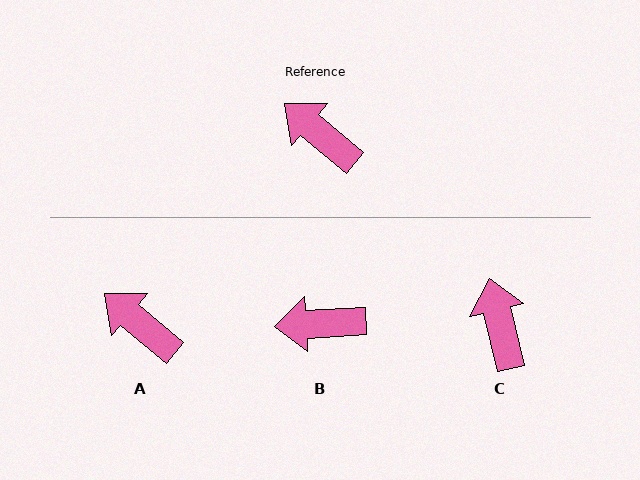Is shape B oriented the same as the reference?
No, it is off by about 44 degrees.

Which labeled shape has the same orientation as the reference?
A.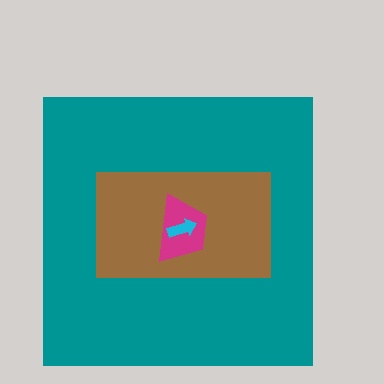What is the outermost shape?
The teal square.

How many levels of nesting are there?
4.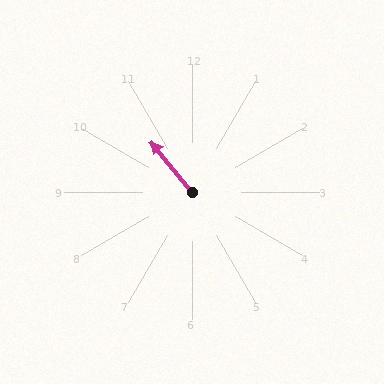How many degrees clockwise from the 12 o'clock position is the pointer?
Approximately 321 degrees.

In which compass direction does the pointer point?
Northwest.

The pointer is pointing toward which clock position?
Roughly 11 o'clock.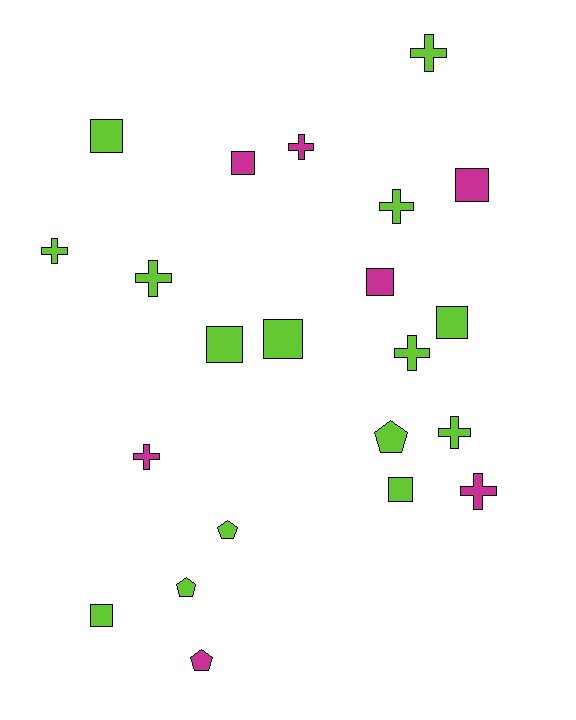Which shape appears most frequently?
Square, with 9 objects.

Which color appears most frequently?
Lime, with 15 objects.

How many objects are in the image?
There are 22 objects.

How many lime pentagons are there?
There are 3 lime pentagons.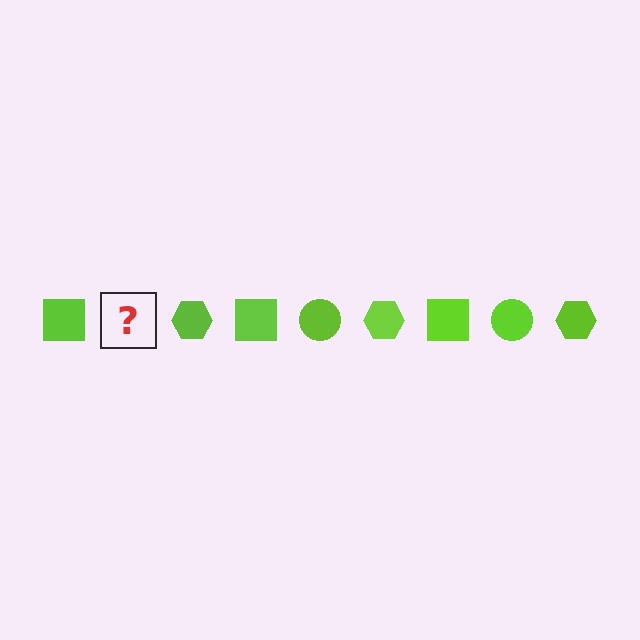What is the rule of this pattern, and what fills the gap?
The rule is that the pattern cycles through square, circle, hexagon shapes in lime. The gap should be filled with a lime circle.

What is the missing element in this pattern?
The missing element is a lime circle.